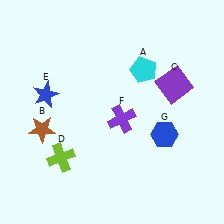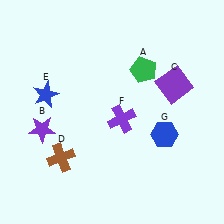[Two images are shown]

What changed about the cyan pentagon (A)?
In Image 1, A is cyan. In Image 2, it changed to green.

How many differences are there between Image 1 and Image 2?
There are 3 differences between the two images.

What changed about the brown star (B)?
In Image 1, B is brown. In Image 2, it changed to purple.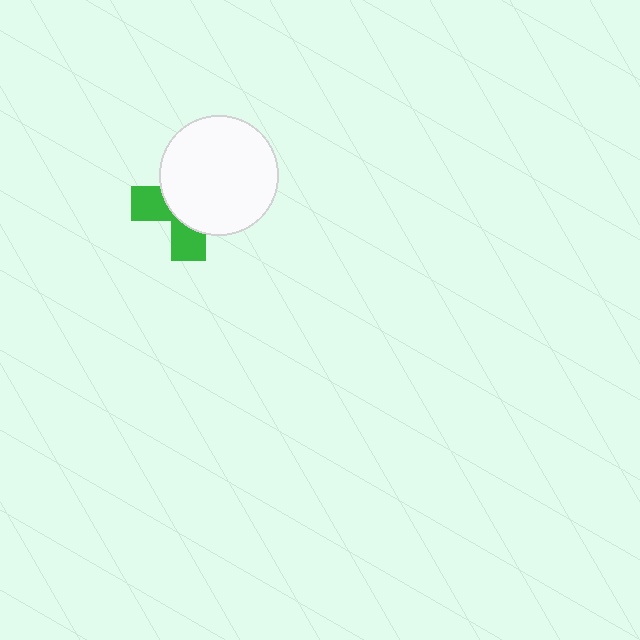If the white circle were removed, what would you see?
You would see the complete green cross.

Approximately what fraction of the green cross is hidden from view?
Roughly 64% of the green cross is hidden behind the white circle.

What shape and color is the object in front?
The object in front is a white circle.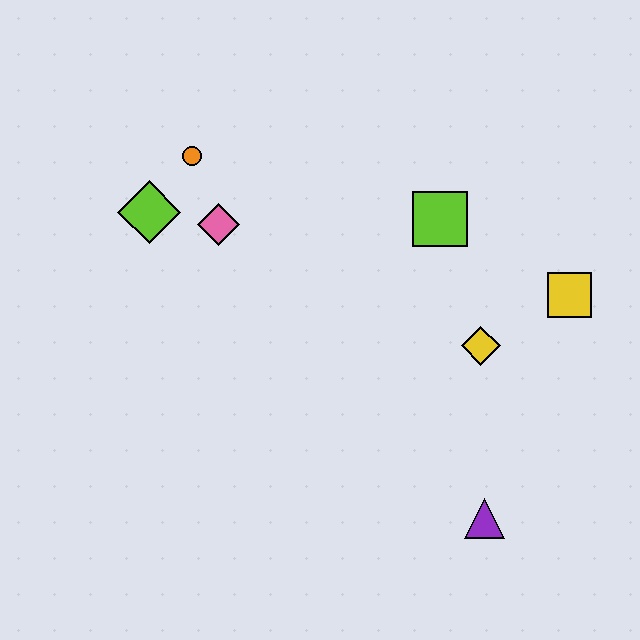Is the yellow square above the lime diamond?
No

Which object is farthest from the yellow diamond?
The lime diamond is farthest from the yellow diamond.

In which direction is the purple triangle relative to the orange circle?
The purple triangle is below the orange circle.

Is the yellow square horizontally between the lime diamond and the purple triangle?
No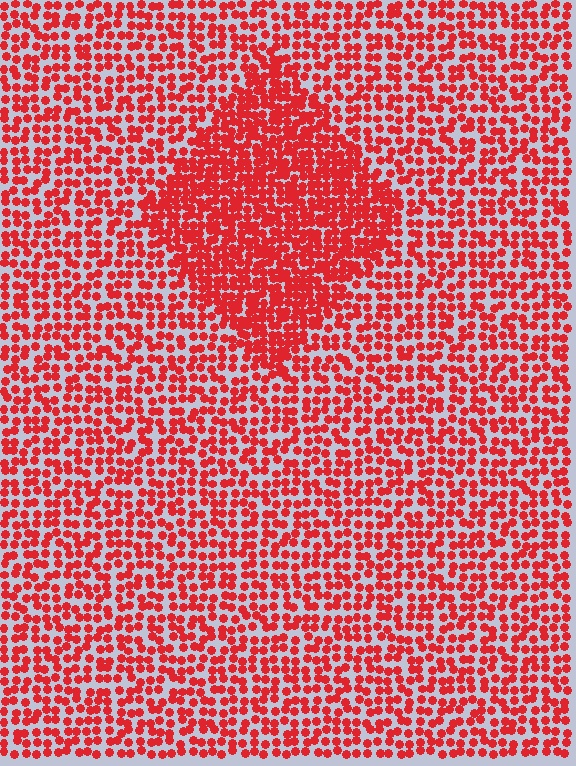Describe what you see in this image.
The image contains small red elements arranged at two different densities. A diamond-shaped region is visible where the elements are more densely packed than the surrounding area.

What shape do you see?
I see a diamond.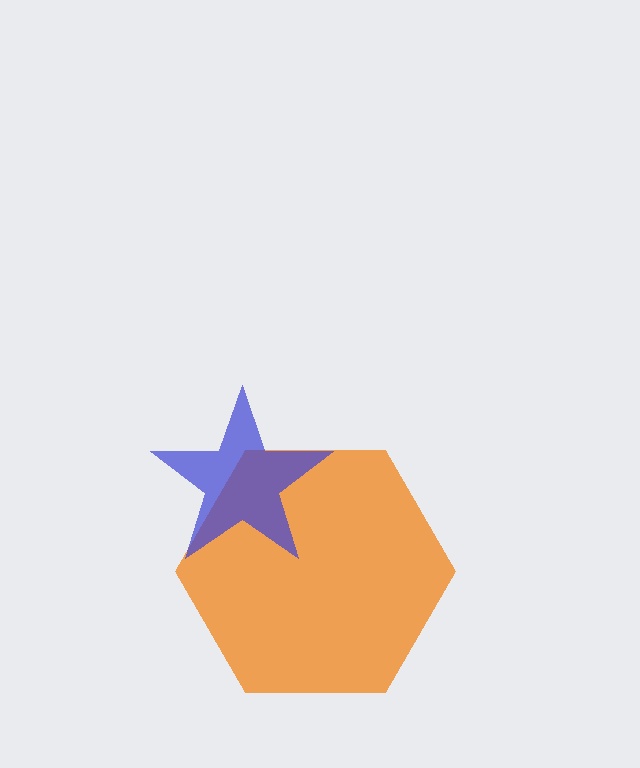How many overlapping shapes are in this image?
There are 2 overlapping shapes in the image.